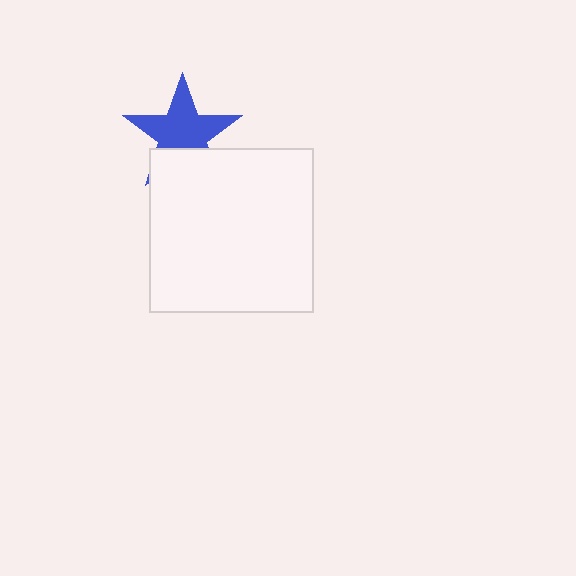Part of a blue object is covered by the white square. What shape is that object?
It is a star.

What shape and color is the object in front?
The object in front is a white square.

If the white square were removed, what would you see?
You would see the complete blue star.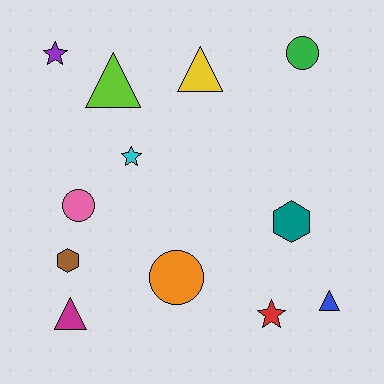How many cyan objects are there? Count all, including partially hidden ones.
There is 1 cyan object.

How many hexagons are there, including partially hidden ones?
There are 2 hexagons.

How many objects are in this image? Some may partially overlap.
There are 12 objects.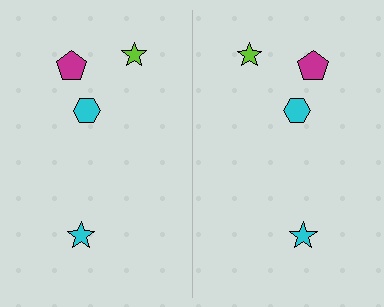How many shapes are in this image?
There are 8 shapes in this image.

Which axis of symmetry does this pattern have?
The pattern has a vertical axis of symmetry running through the center of the image.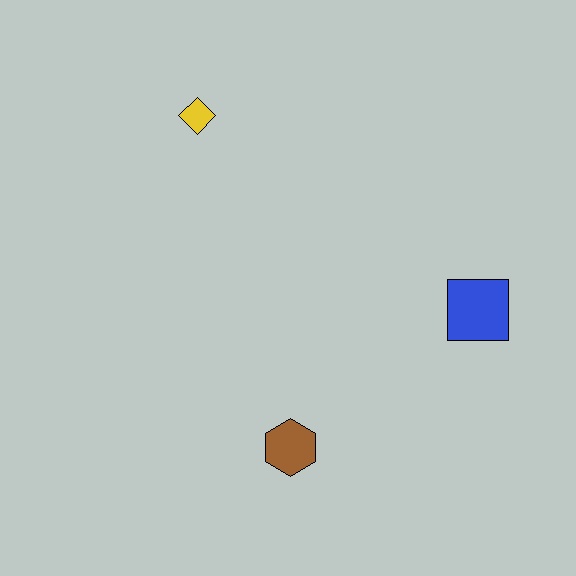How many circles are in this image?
There are no circles.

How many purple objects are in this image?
There are no purple objects.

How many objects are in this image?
There are 3 objects.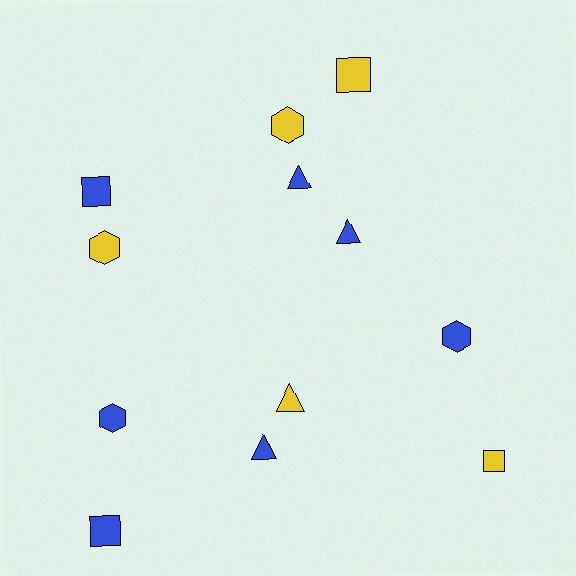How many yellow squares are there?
There are 2 yellow squares.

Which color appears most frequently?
Blue, with 7 objects.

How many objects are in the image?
There are 12 objects.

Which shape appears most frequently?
Hexagon, with 4 objects.